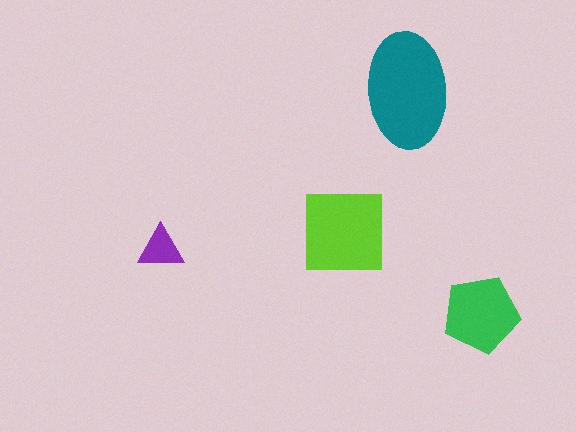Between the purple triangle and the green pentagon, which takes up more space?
The green pentagon.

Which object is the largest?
The teal ellipse.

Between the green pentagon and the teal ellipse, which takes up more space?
The teal ellipse.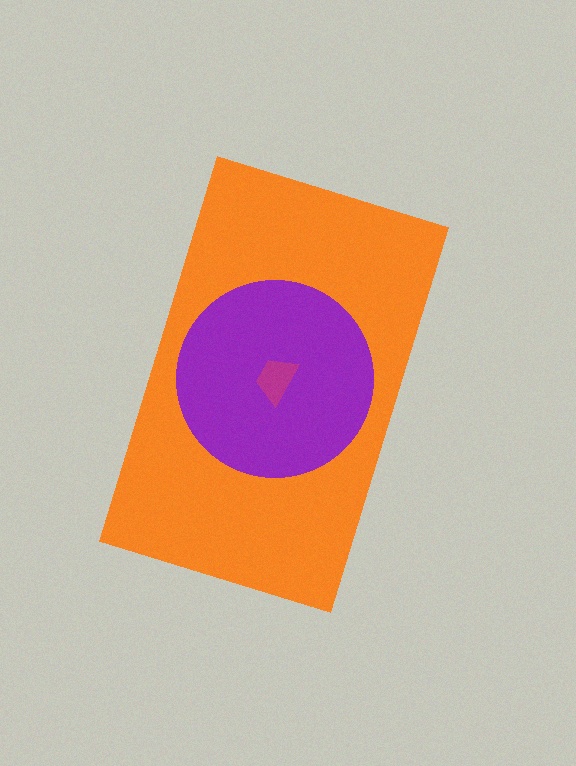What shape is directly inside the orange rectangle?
The purple circle.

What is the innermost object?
The magenta trapezoid.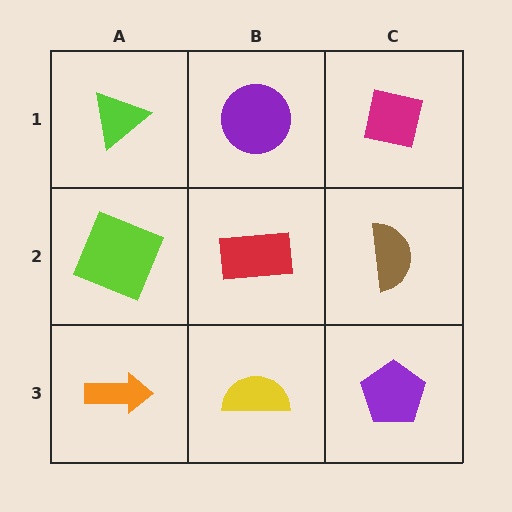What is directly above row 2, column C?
A magenta square.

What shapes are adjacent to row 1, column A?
A lime square (row 2, column A), a purple circle (row 1, column B).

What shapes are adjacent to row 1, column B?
A red rectangle (row 2, column B), a lime triangle (row 1, column A), a magenta square (row 1, column C).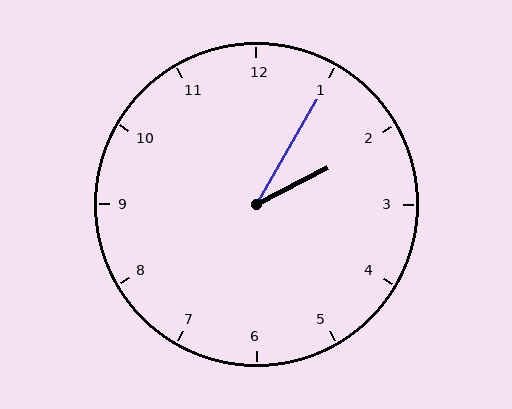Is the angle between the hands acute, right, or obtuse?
It is acute.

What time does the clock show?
2:05.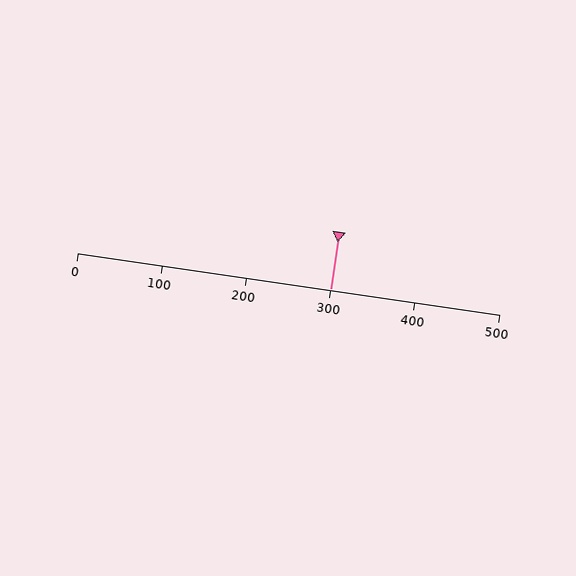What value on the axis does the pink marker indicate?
The marker indicates approximately 300.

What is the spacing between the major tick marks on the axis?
The major ticks are spaced 100 apart.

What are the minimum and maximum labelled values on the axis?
The axis runs from 0 to 500.